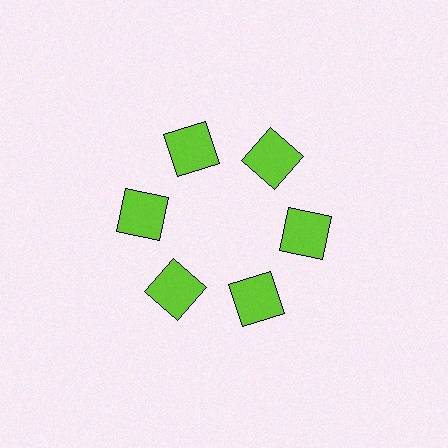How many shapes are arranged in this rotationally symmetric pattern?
There are 6 shapes, arranged in 6 groups of 1.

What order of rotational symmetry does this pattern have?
This pattern has 6-fold rotational symmetry.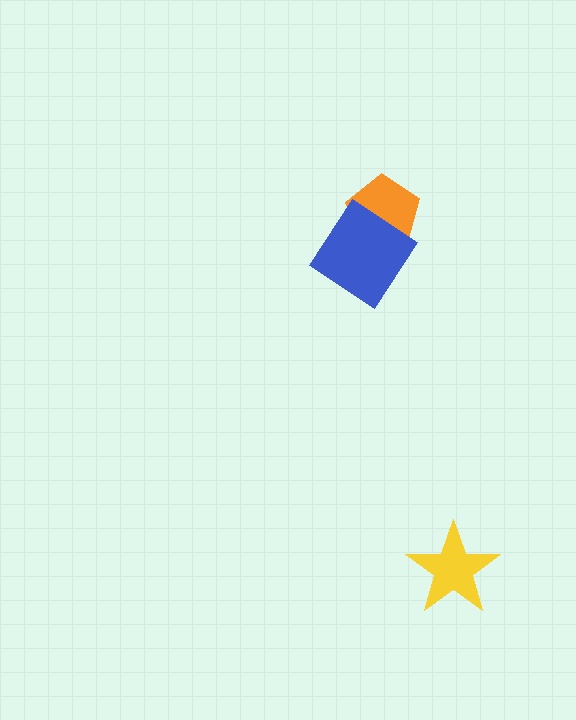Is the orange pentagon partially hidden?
Yes, it is partially covered by another shape.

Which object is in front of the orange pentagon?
The blue diamond is in front of the orange pentagon.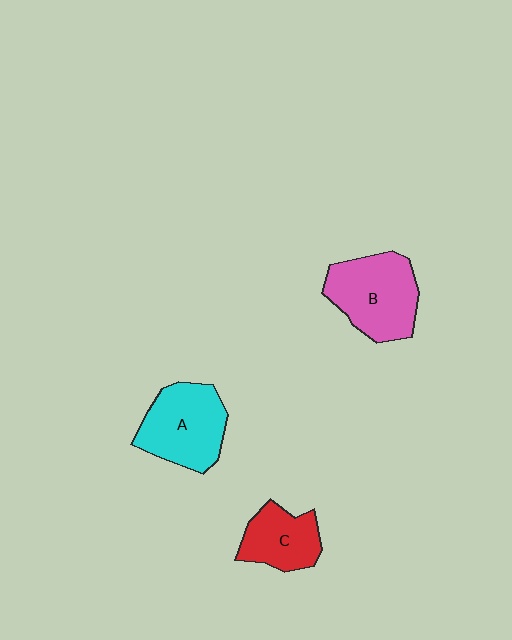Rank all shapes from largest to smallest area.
From largest to smallest: B (pink), A (cyan), C (red).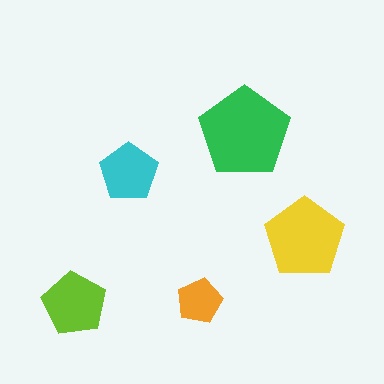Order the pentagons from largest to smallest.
the green one, the yellow one, the lime one, the cyan one, the orange one.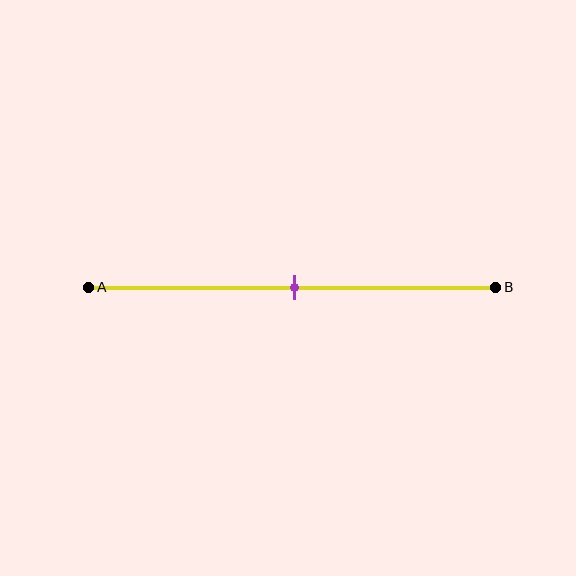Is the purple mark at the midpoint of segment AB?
Yes, the mark is approximately at the midpoint.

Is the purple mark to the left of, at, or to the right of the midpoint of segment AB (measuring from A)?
The purple mark is approximately at the midpoint of segment AB.